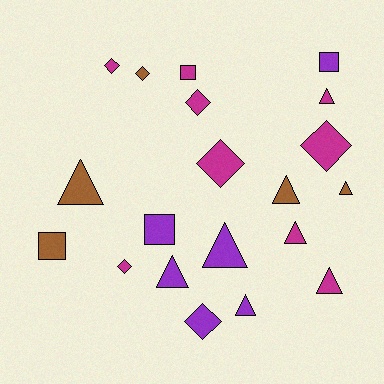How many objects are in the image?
There are 20 objects.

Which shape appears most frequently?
Triangle, with 9 objects.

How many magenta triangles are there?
There are 3 magenta triangles.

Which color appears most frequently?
Magenta, with 9 objects.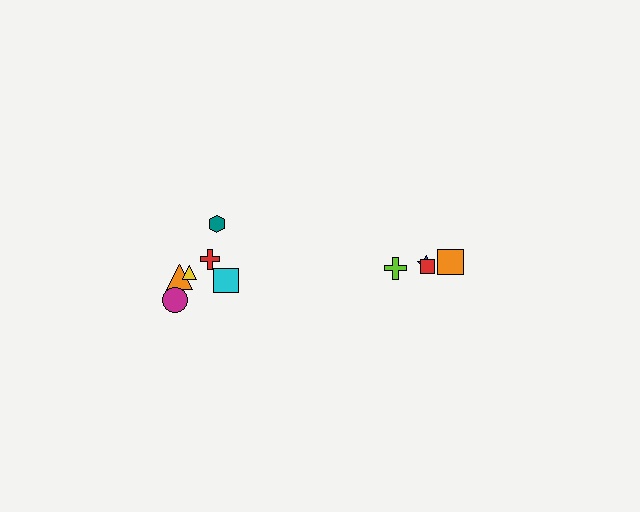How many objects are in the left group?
There are 6 objects.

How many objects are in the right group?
There are 4 objects.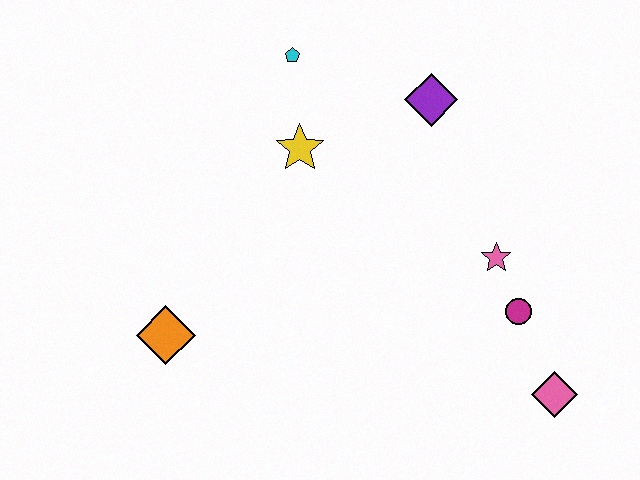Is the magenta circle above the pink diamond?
Yes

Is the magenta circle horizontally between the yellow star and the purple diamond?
No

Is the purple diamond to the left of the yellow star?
No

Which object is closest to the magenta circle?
The pink star is closest to the magenta circle.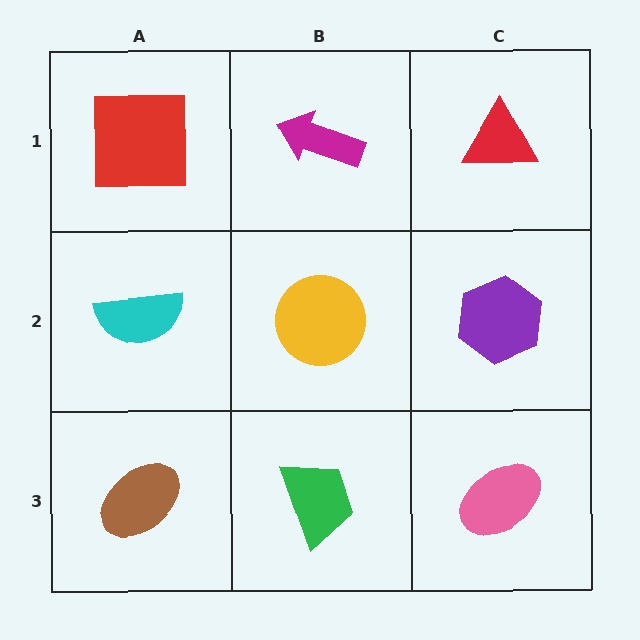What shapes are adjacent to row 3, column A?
A cyan semicircle (row 2, column A), a green trapezoid (row 3, column B).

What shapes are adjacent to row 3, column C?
A purple hexagon (row 2, column C), a green trapezoid (row 3, column B).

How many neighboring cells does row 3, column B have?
3.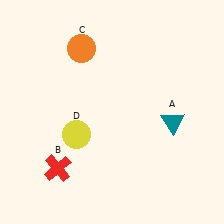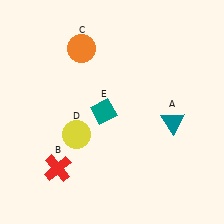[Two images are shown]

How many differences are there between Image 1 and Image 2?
There is 1 difference between the two images.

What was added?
A teal diamond (E) was added in Image 2.